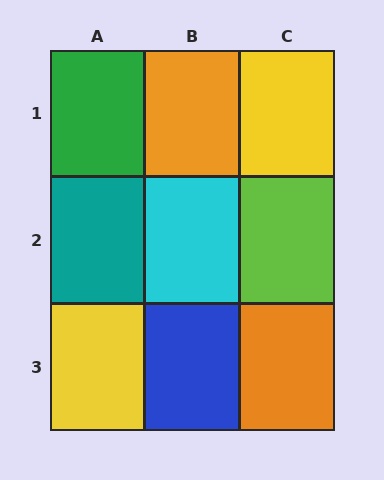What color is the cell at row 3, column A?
Yellow.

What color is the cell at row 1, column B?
Orange.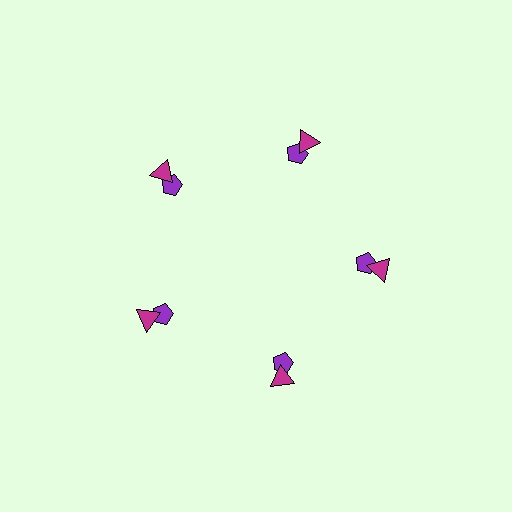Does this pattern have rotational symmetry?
Yes, this pattern has 5-fold rotational symmetry. It looks the same after rotating 72 degrees around the center.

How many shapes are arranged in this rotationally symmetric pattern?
There are 10 shapes, arranged in 5 groups of 2.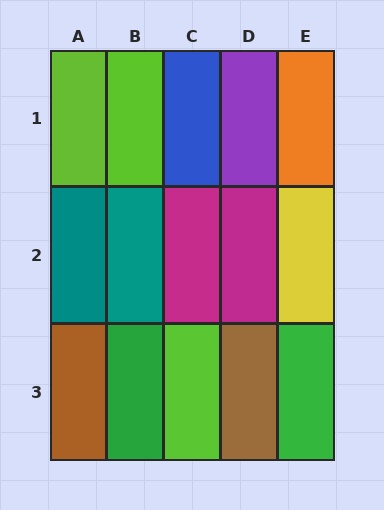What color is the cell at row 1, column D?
Purple.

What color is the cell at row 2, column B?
Teal.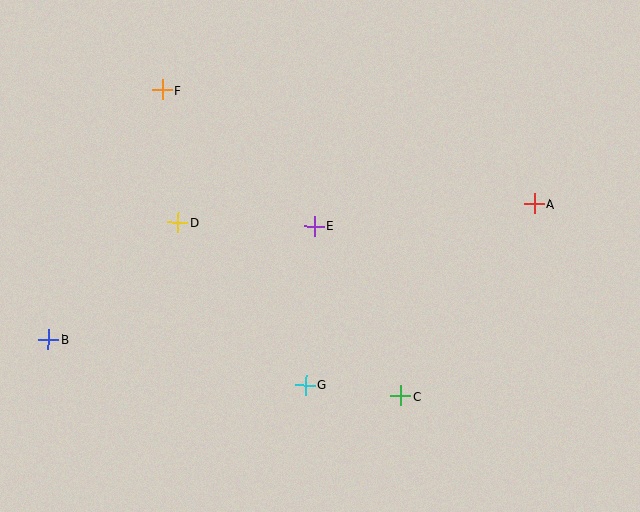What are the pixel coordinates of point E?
Point E is at (314, 226).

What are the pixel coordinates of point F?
Point F is at (162, 90).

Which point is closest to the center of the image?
Point E at (314, 226) is closest to the center.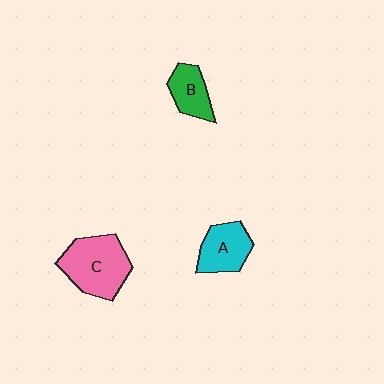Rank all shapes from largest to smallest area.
From largest to smallest: C (pink), A (cyan), B (green).